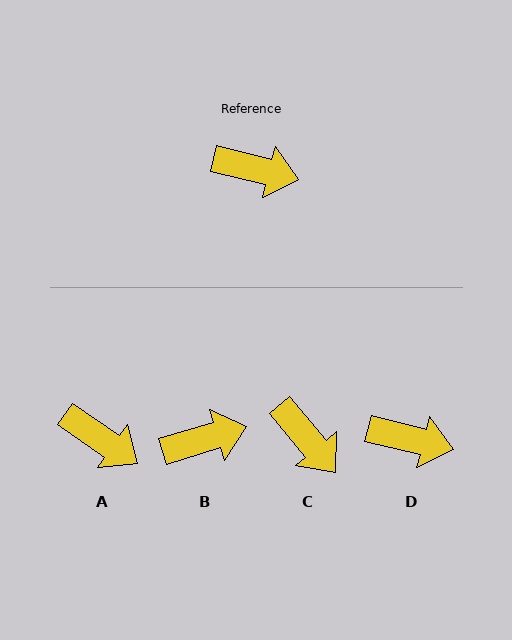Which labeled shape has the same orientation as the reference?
D.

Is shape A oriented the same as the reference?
No, it is off by about 20 degrees.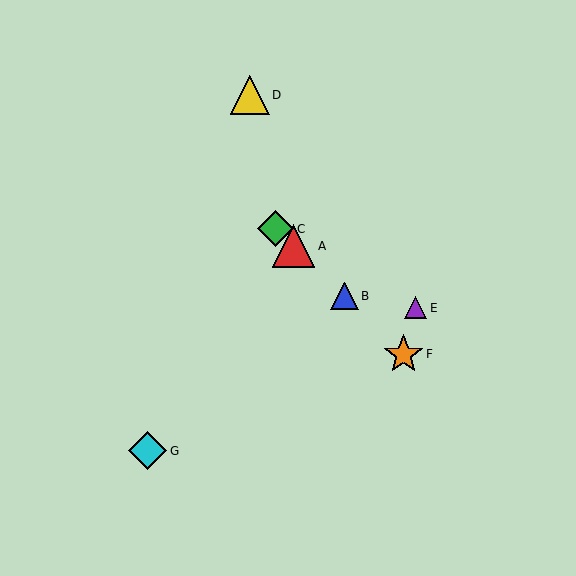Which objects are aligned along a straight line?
Objects A, B, C, F are aligned along a straight line.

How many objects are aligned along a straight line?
4 objects (A, B, C, F) are aligned along a straight line.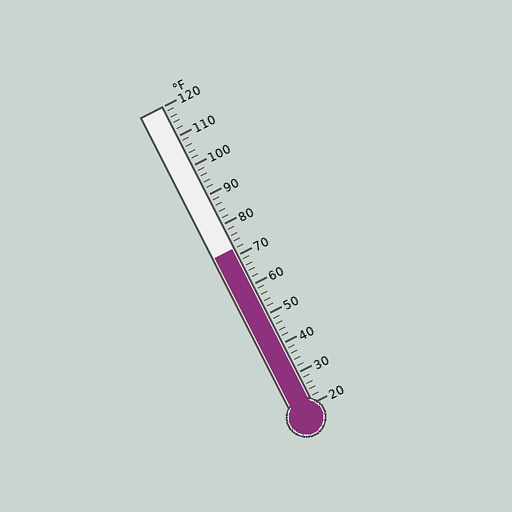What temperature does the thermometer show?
The thermometer shows approximately 72°F.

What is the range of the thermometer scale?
The thermometer scale ranges from 20°F to 120°F.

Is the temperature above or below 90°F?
The temperature is below 90°F.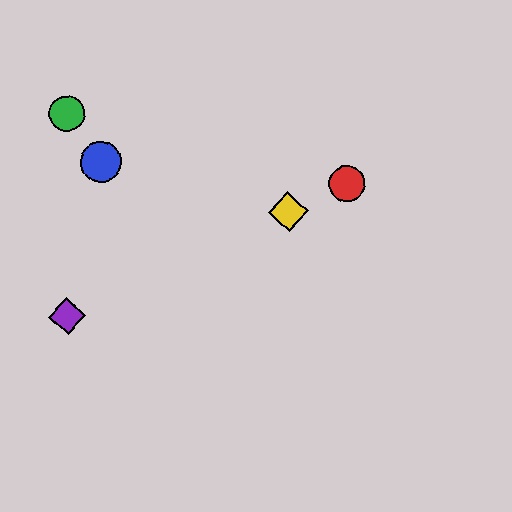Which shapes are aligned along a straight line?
The red circle, the yellow diamond, the purple diamond are aligned along a straight line.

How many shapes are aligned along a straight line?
3 shapes (the red circle, the yellow diamond, the purple diamond) are aligned along a straight line.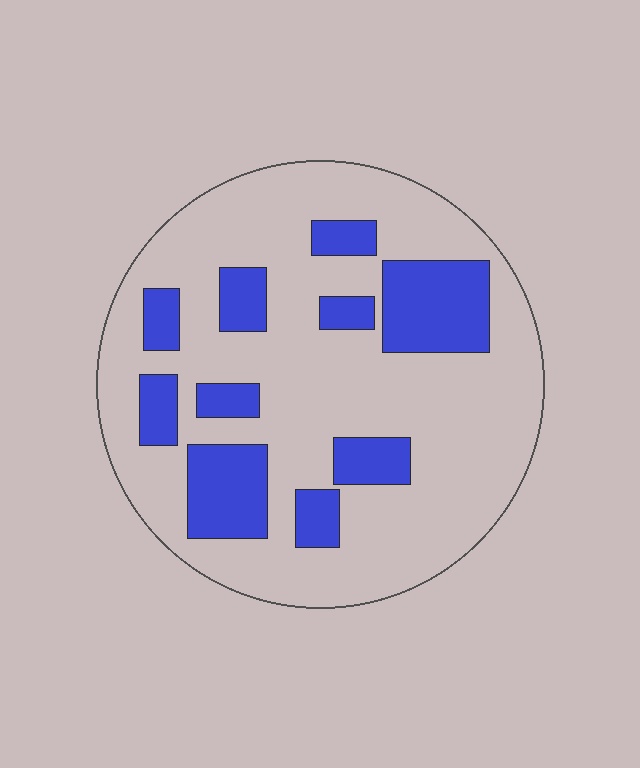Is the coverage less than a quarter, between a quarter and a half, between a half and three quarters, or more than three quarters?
Less than a quarter.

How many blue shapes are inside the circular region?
10.